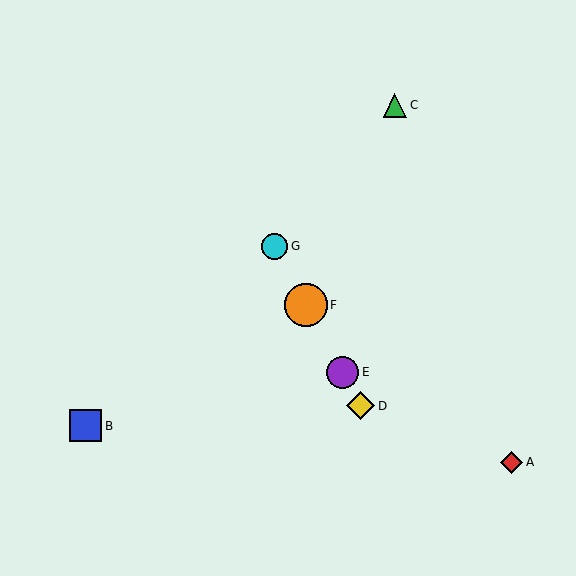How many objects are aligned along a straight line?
4 objects (D, E, F, G) are aligned along a straight line.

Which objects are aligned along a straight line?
Objects D, E, F, G are aligned along a straight line.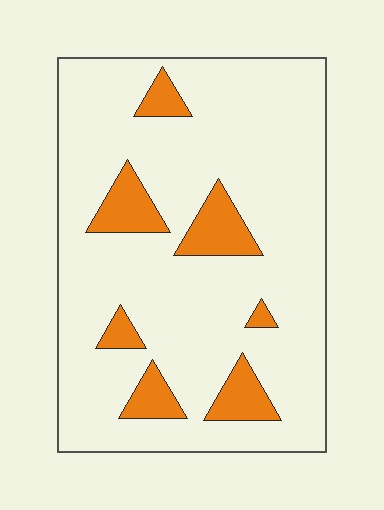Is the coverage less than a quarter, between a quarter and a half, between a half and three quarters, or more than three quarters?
Less than a quarter.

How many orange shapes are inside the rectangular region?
7.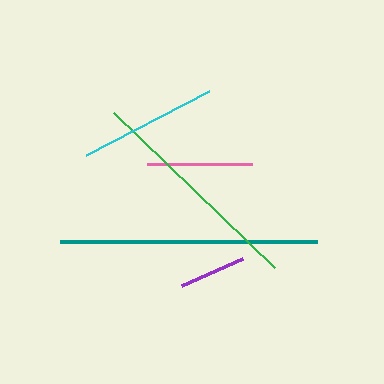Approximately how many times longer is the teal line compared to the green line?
The teal line is approximately 1.1 times the length of the green line.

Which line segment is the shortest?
The purple line is the shortest at approximately 68 pixels.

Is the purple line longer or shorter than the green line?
The green line is longer than the purple line.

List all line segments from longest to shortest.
From longest to shortest: teal, green, cyan, pink, purple.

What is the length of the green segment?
The green segment is approximately 224 pixels long.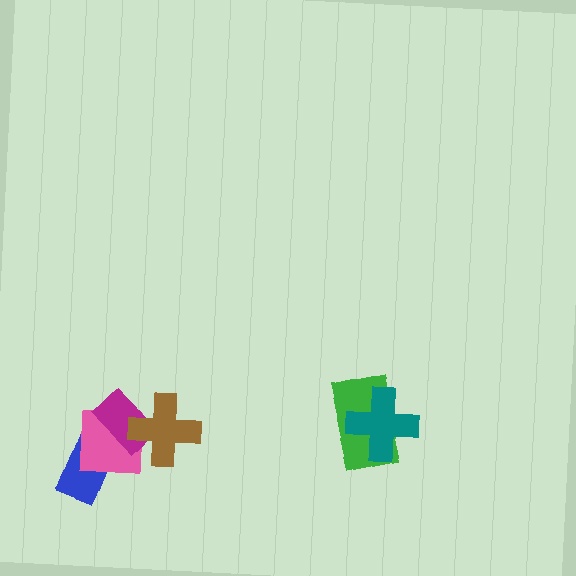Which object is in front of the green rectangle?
The teal cross is in front of the green rectangle.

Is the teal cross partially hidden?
No, no other shape covers it.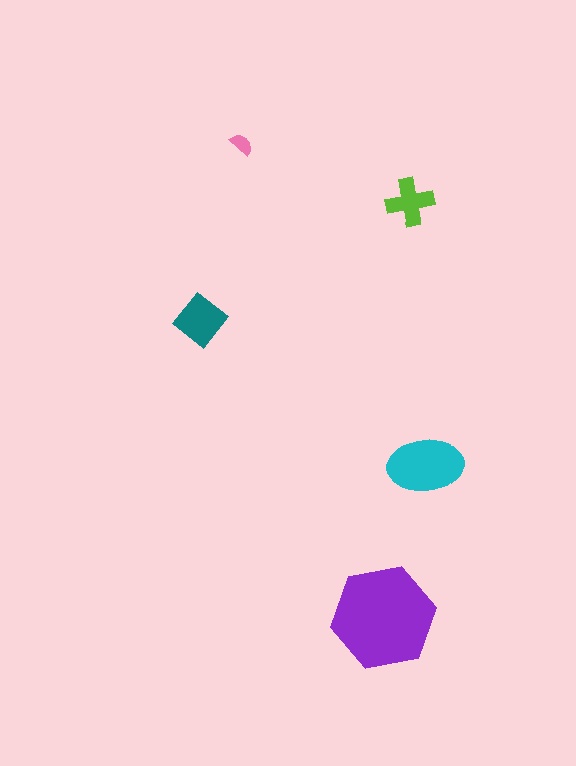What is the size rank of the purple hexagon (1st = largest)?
1st.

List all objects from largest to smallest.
The purple hexagon, the cyan ellipse, the teal diamond, the lime cross, the pink semicircle.